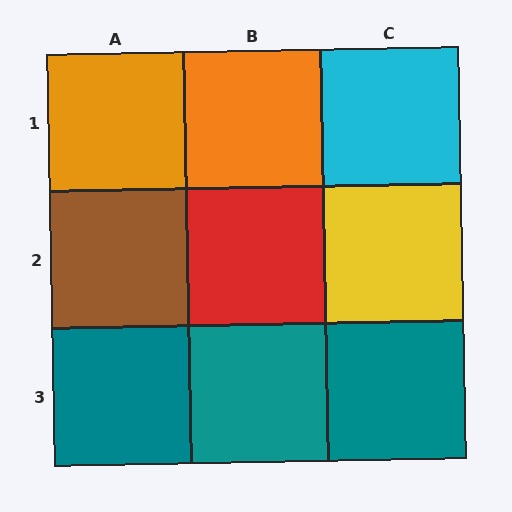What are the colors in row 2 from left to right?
Brown, red, yellow.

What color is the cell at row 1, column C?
Cyan.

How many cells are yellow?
1 cell is yellow.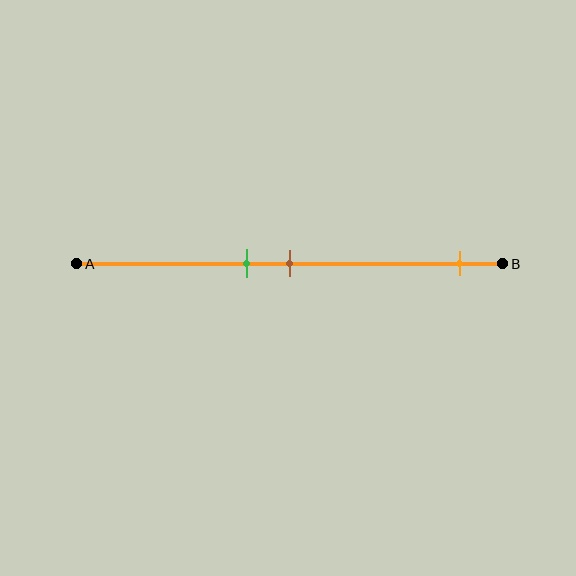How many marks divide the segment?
There are 3 marks dividing the segment.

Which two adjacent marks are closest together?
The green and brown marks are the closest adjacent pair.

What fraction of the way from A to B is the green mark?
The green mark is approximately 40% (0.4) of the way from A to B.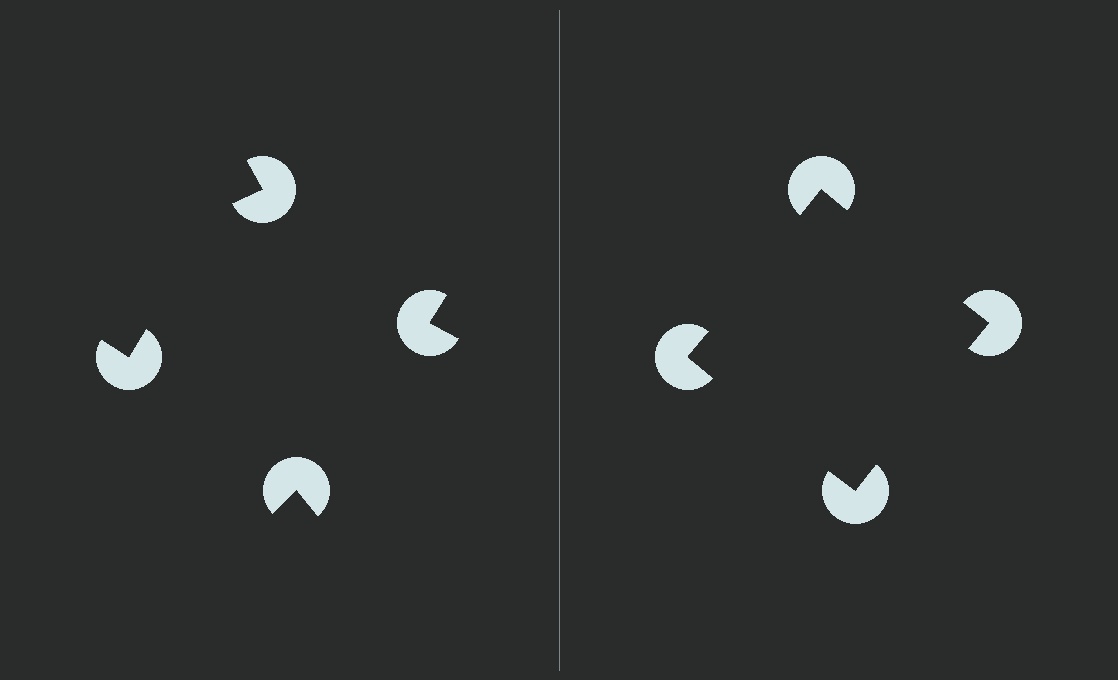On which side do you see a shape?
An illusory square appears on the right side. On the left side the wedge cuts are rotated, so no coherent shape forms.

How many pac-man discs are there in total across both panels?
8 — 4 on each side.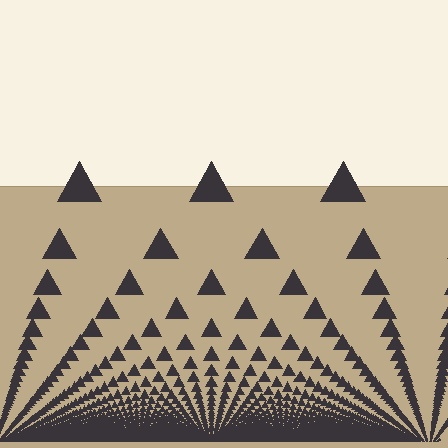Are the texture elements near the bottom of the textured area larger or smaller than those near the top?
Smaller. The gradient is inverted — elements near the bottom are smaller and denser.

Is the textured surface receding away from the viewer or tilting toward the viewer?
The surface appears to tilt toward the viewer. Texture elements get larger and sparser toward the top.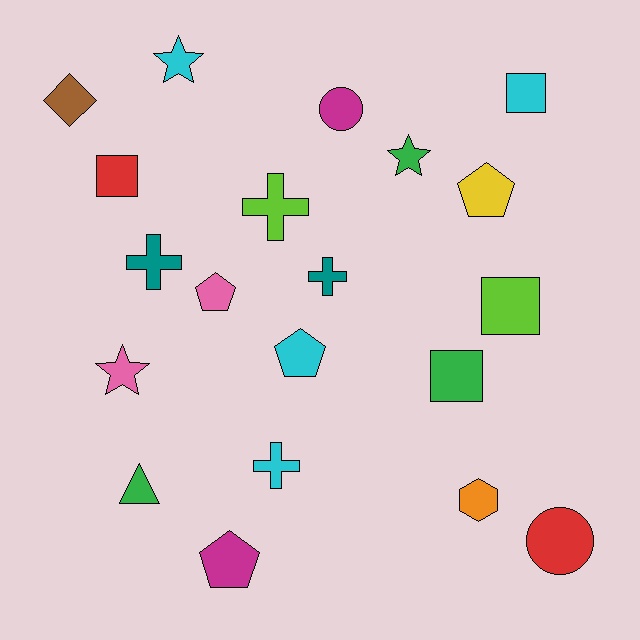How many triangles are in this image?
There is 1 triangle.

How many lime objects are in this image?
There are 2 lime objects.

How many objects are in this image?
There are 20 objects.